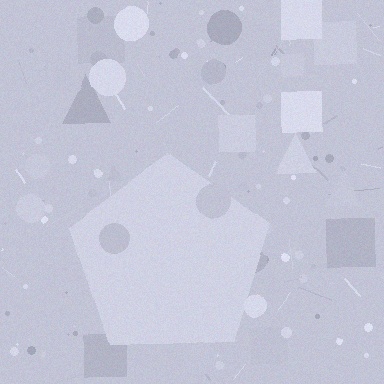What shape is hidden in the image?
A pentagon is hidden in the image.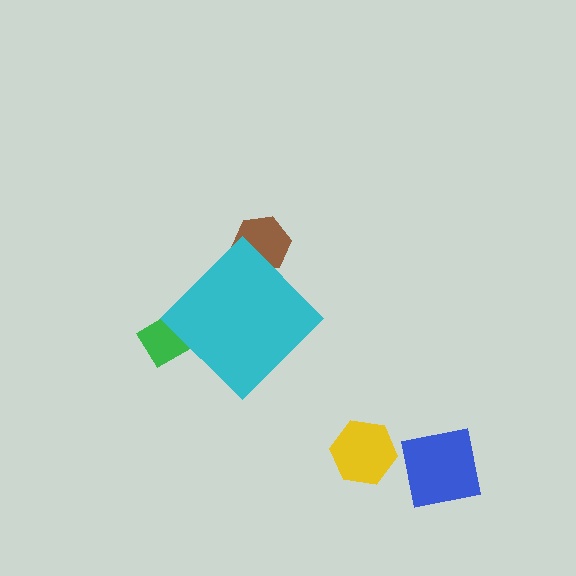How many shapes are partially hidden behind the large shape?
2 shapes are partially hidden.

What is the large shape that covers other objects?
A cyan diamond.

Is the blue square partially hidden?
No, the blue square is fully visible.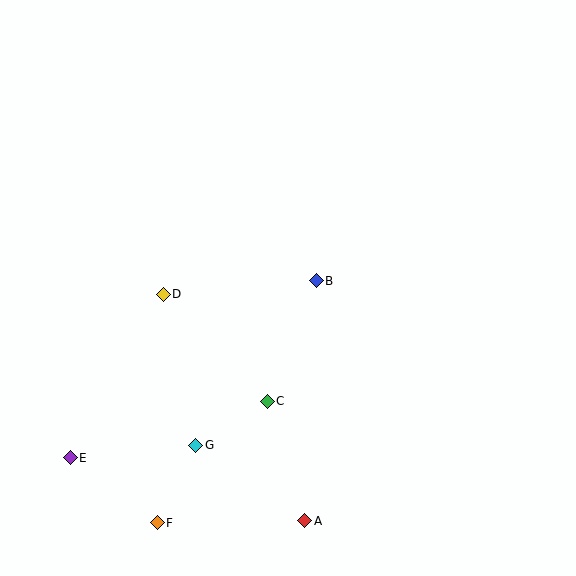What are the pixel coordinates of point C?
Point C is at (267, 401).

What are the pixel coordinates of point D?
Point D is at (163, 294).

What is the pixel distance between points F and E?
The distance between F and E is 108 pixels.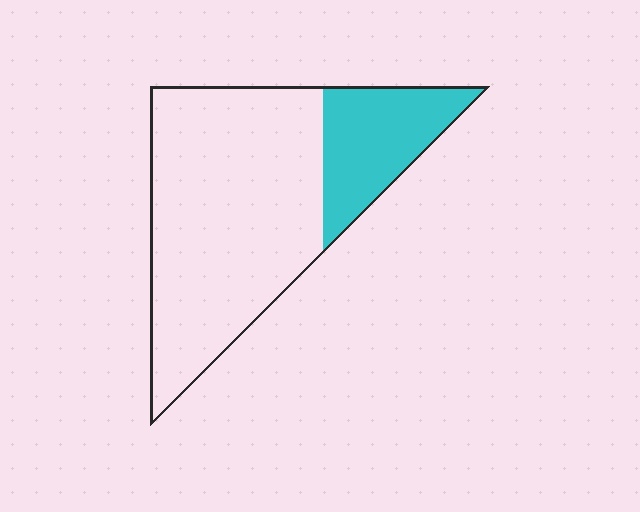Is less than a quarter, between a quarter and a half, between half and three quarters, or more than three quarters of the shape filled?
Less than a quarter.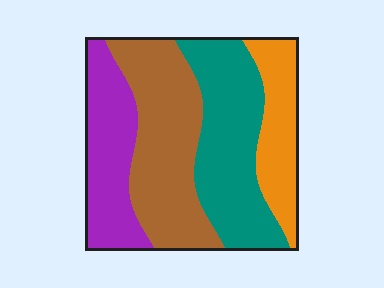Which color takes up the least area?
Orange, at roughly 15%.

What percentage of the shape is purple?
Purple covers 22% of the shape.